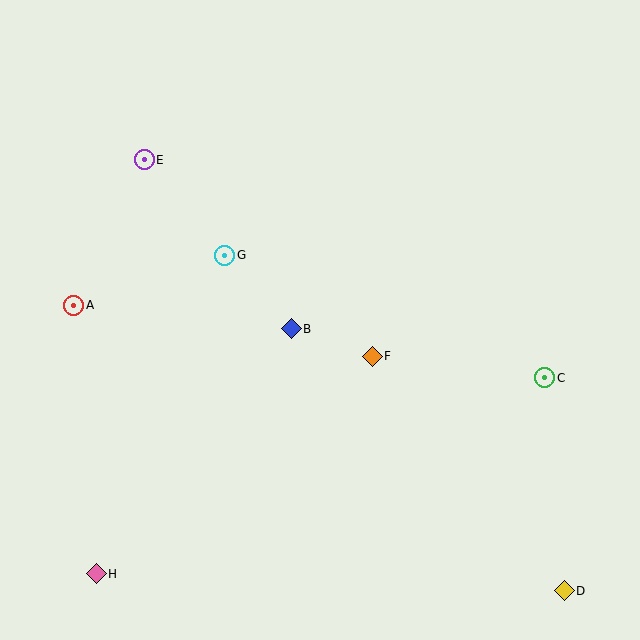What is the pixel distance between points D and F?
The distance between D and F is 303 pixels.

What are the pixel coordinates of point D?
Point D is at (564, 591).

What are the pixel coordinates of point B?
Point B is at (291, 329).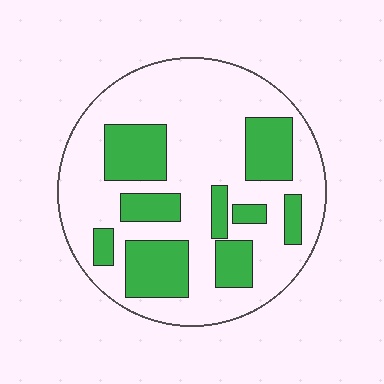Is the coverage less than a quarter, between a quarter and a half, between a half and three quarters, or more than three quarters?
Between a quarter and a half.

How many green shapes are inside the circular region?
9.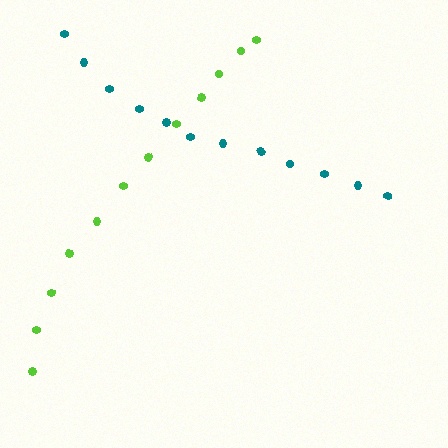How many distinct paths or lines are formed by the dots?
There are 2 distinct paths.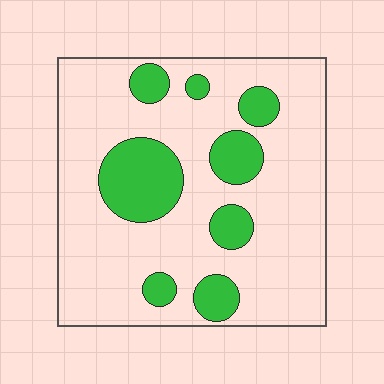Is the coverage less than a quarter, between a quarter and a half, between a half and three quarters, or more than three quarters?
Less than a quarter.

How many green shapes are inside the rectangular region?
8.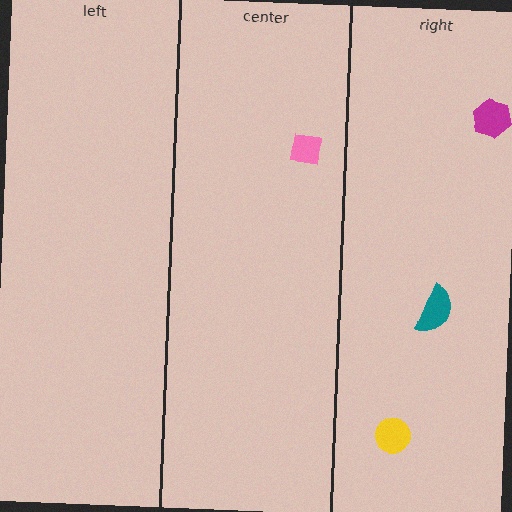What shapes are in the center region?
The pink square.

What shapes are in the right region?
The yellow circle, the magenta hexagon, the teal semicircle.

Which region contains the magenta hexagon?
The right region.